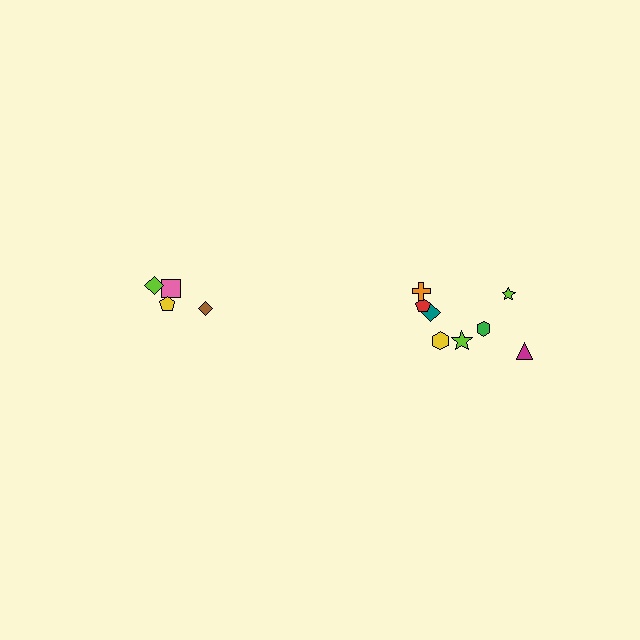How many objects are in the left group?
There are 4 objects.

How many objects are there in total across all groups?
There are 12 objects.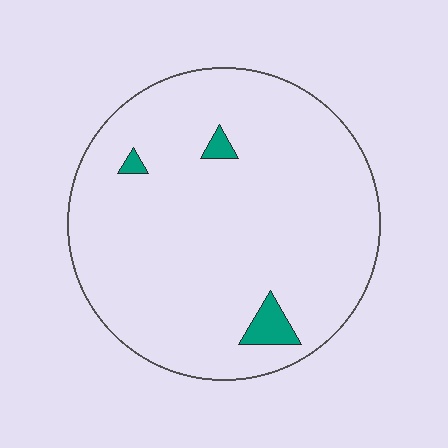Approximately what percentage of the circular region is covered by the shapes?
Approximately 5%.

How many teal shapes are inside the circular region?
3.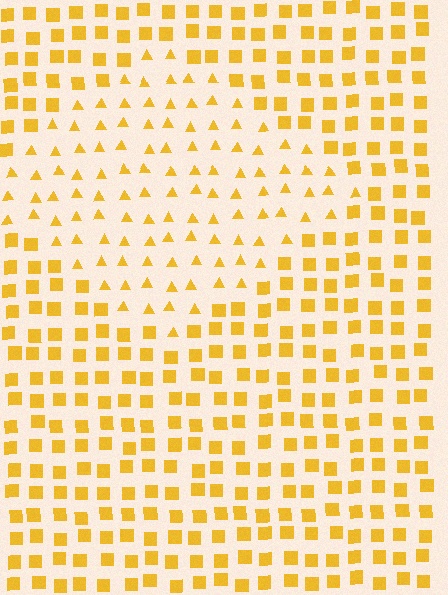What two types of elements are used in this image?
The image uses triangles inside the diamond region and squares outside it.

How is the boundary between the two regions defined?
The boundary is defined by a change in element shape: triangles inside vs. squares outside. All elements share the same color and spacing.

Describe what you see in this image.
The image is filled with small yellow elements arranged in a uniform grid. A diamond-shaped region contains triangles, while the surrounding area contains squares. The boundary is defined purely by the change in element shape.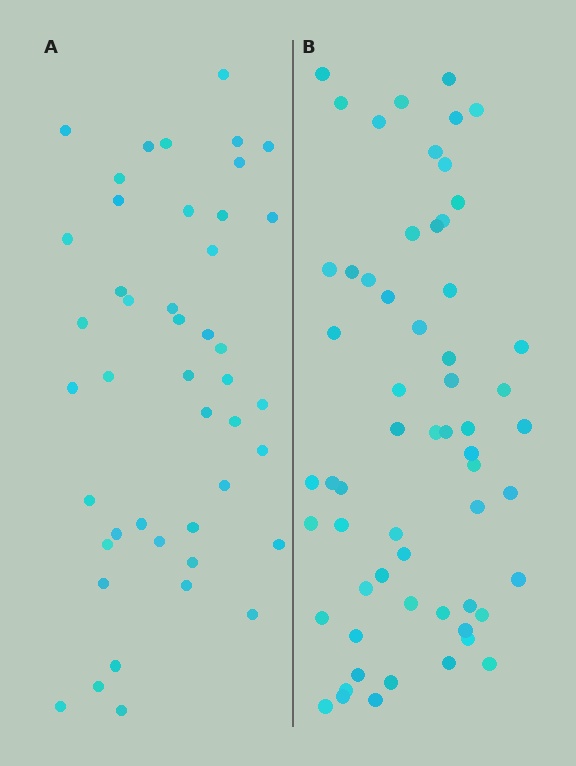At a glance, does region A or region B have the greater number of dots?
Region B (the right region) has more dots.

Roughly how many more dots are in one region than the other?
Region B has approximately 15 more dots than region A.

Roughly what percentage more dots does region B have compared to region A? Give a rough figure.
About 35% more.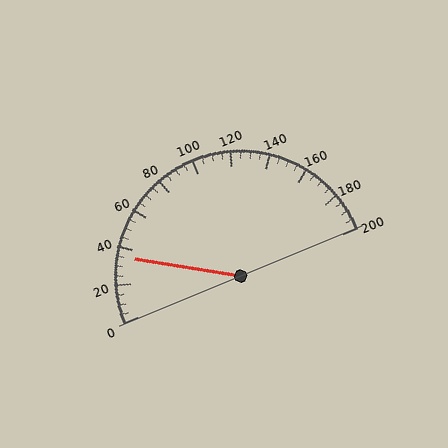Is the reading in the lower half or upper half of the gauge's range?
The reading is in the lower half of the range (0 to 200).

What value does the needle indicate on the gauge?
The needle indicates approximately 35.